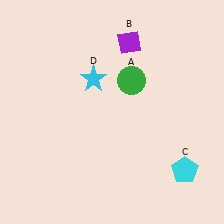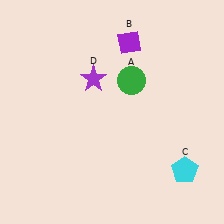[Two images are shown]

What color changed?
The star (D) changed from cyan in Image 1 to purple in Image 2.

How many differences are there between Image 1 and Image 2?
There is 1 difference between the two images.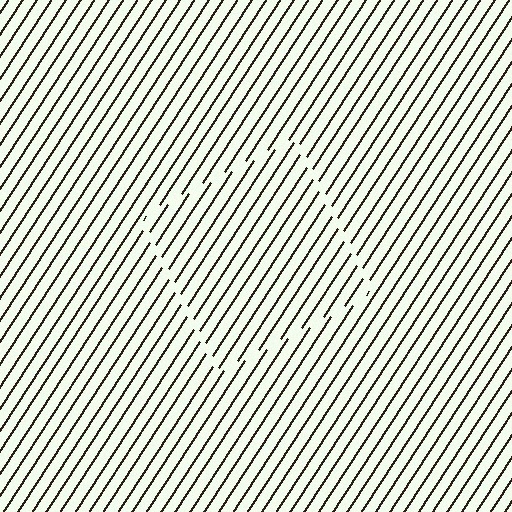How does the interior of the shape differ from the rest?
The interior of the shape contains the same grating, shifted by half a period — the contour is defined by the phase discontinuity where line-ends from the inner and outer gratings abut.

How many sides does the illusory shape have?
4 sides — the line-ends trace a square.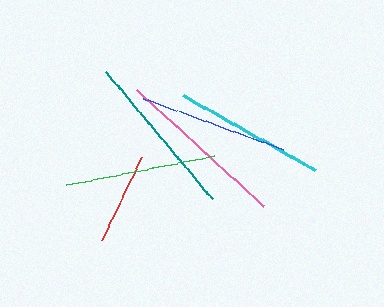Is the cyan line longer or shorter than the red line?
The cyan line is longer than the red line.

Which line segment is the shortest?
The red line is the shortest at approximately 92 pixels.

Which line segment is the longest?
The pink line is the longest at approximately 173 pixels.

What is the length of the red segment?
The red segment is approximately 92 pixels long.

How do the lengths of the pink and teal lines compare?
The pink and teal lines are approximately the same length.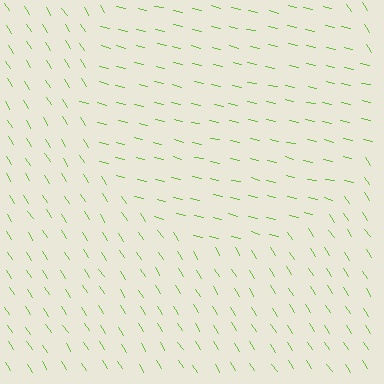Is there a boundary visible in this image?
Yes, there is a texture boundary formed by a change in line orientation.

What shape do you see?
I see a circle.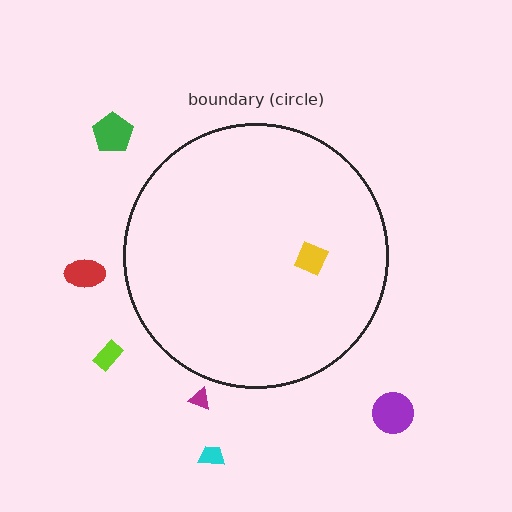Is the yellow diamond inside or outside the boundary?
Inside.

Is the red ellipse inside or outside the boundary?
Outside.